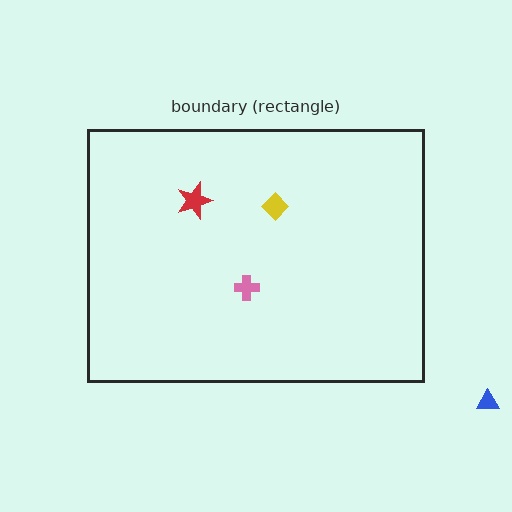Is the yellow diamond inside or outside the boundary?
Inside.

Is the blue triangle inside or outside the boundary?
Outside.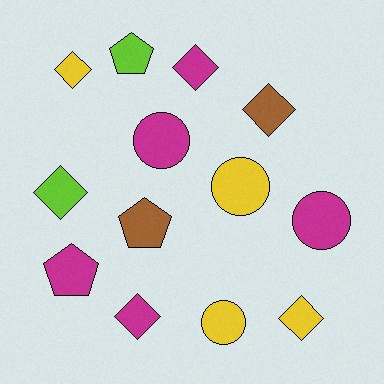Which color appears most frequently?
Magenta, with 5 objects.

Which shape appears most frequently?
Diamond, with 6 objects.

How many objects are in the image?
There are 13 objects.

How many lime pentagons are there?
There is 1 lime pentagon.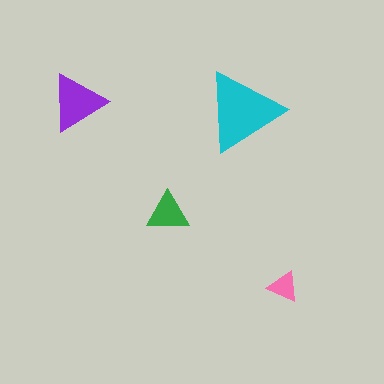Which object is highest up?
The purple triangle is topmost.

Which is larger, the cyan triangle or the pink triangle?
The cyan one.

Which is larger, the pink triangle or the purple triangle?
The purple one.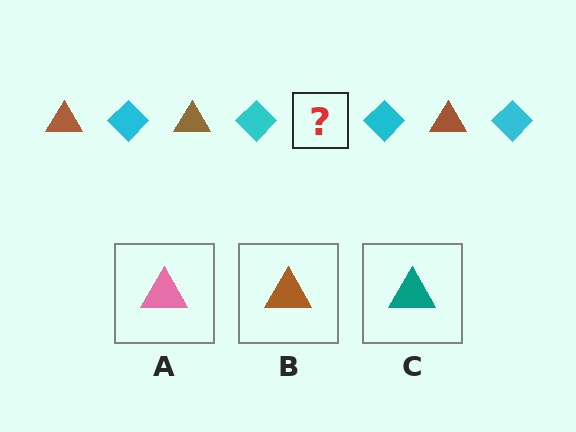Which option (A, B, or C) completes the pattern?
B.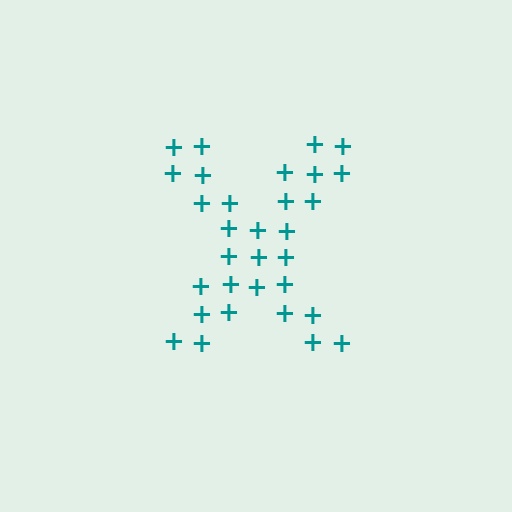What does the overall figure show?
The overall figure shows the letter X.